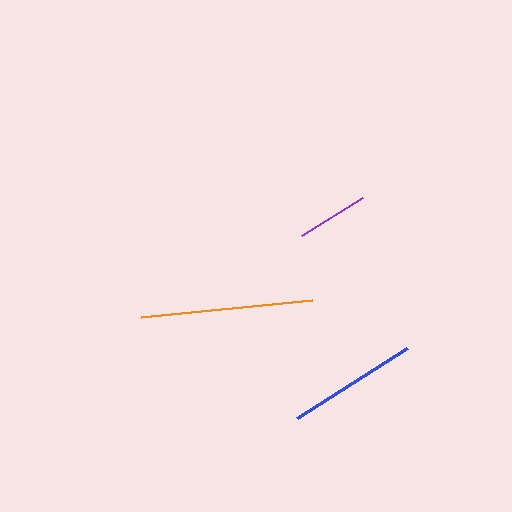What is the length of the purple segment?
The purple segment is approximately 72 pixels long.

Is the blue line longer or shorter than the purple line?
The blue line is longer than the purple line.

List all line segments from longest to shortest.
From longest to shortest: orange, blue, purple.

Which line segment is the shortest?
The purple line is the shortest at approximately 72 pixels.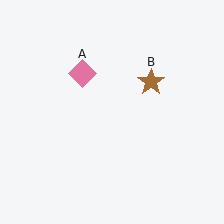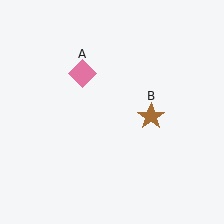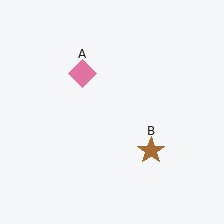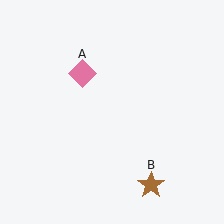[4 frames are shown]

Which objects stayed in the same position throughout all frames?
Pink diamond (object A) remained stationary.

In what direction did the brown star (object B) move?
The brown star (object B) moved down.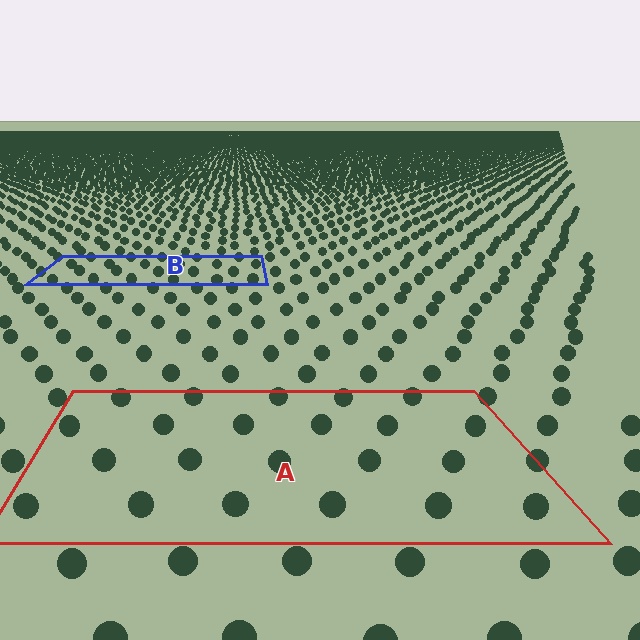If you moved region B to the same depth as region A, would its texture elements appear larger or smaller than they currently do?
They would appear larger. At a closer depth, the same texture elements are projected at a bigger on-screen size.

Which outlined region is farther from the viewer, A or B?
Region B is farther from the viewer — the texture elements inside it appear smaller and more densely packed.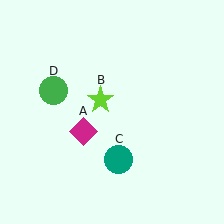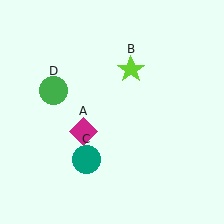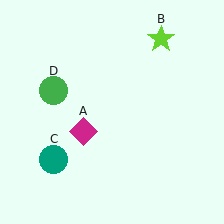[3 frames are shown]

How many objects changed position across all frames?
2 objects changed position: lime star (object B), teal circle (object C).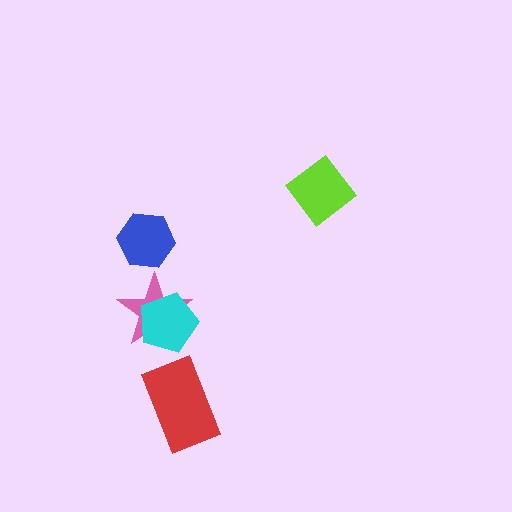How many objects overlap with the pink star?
1 object overlaps with the pink star.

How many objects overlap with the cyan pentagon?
1 object overlaps with the cyan pentagon.